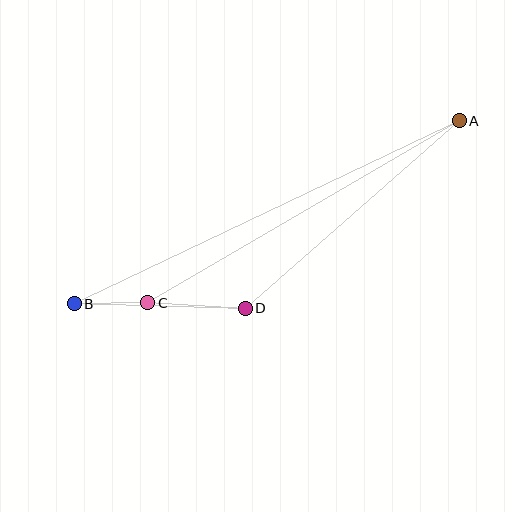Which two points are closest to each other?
Points B and C are closest to each other.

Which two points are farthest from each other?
Points A and B are farthest from each other.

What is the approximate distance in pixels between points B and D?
The distance between B and D is approximately 171 pixels.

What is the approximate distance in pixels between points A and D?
The distance between A and D is approximately 284 pixels.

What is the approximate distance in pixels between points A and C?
The distance between A and C is approximately 361 pixels.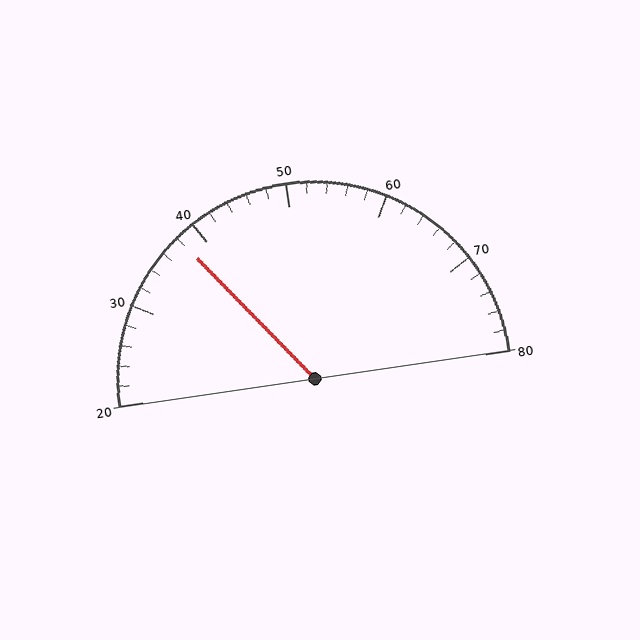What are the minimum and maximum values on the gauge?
The gauge ranges from 20 to 80.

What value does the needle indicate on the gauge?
The needle indicates approximately 38.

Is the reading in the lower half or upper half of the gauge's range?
The reading is in the lower half of the range (20 to 80).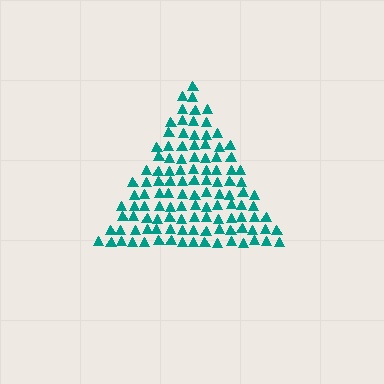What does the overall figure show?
The overall figure shows a triangle.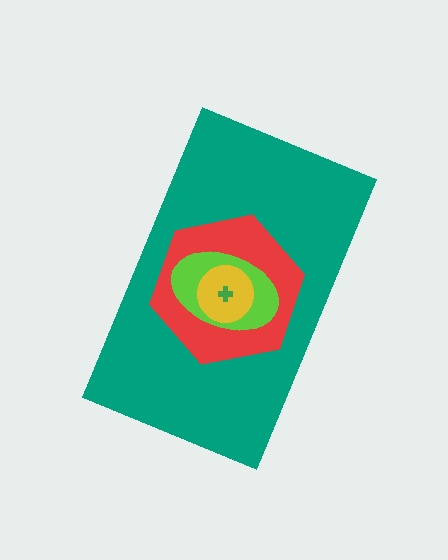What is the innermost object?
The green cross.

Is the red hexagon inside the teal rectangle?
Yes.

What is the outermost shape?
The teal rectangle.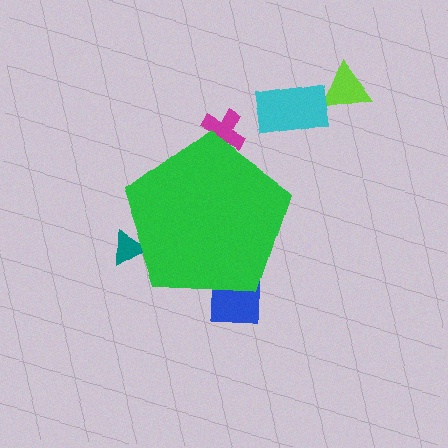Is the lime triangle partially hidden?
No, the lime triangle is fully visible.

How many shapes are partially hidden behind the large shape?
3 shapes are partially hidden.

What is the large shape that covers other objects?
A green pentagon.